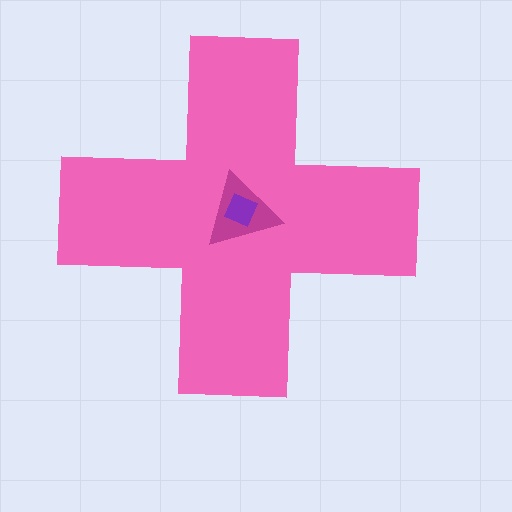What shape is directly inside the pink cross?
The magenta triangle.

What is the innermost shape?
The purple diamond.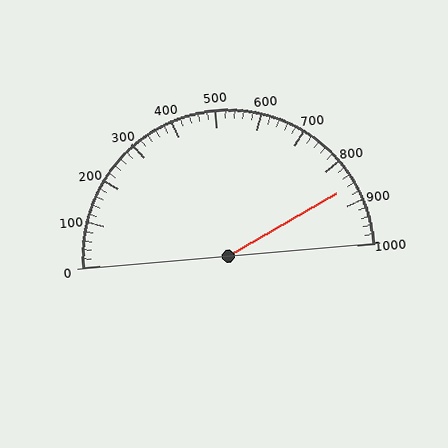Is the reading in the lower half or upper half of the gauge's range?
The reading is in the upper half of the range (0 to 1000).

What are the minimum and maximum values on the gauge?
The gauge ranges from 0 to 1000.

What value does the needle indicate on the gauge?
The needle indicates approximately 860.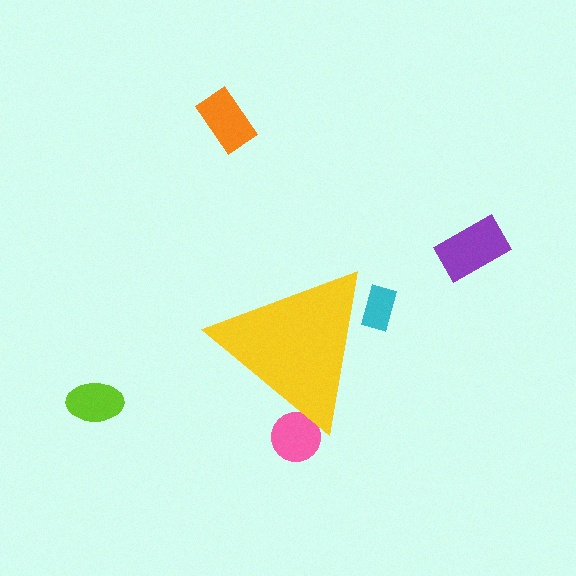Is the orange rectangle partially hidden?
No, the orange rectangle is fully visible.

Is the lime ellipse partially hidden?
No, the lime ellipse is fully visible.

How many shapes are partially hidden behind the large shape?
2 shapes are partially hidden.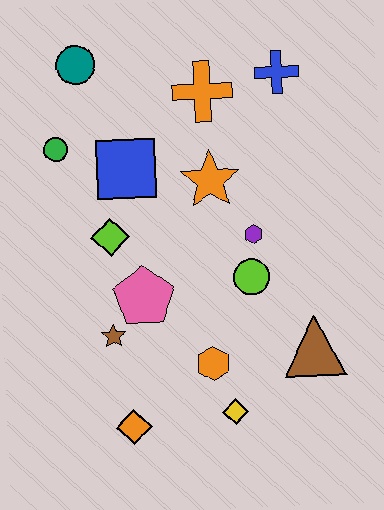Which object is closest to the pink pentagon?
The brown star is closest to the pink pentagon.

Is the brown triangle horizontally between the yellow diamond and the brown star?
No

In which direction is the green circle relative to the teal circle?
The green circle is below the teal circle.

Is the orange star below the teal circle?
Yes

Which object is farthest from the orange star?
The orange diamond is farthest from the orange star.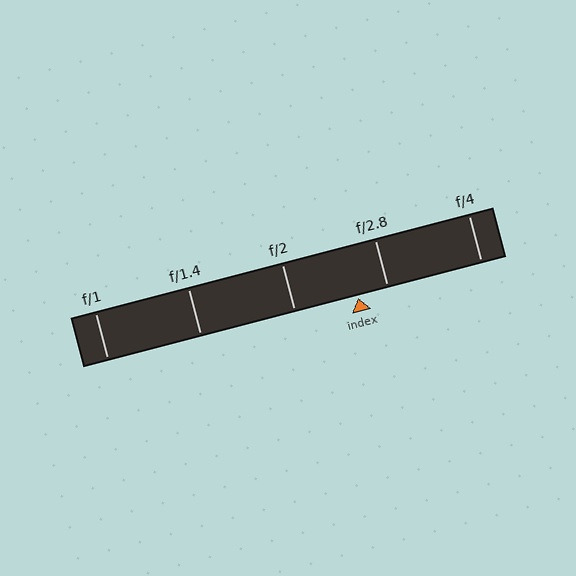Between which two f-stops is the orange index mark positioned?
The index mark is between f/2 and f/2.8.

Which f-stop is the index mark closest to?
The index mark is closest to f/2.8.